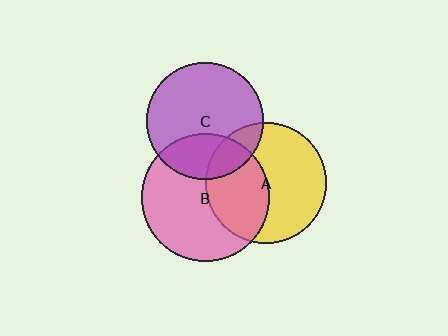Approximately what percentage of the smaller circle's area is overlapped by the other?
Approximately 30%.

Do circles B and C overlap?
Yes.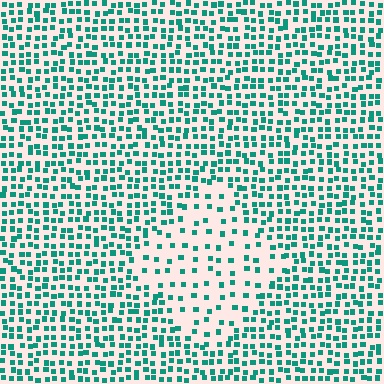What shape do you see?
I see a diamond.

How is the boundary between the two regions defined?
The boundary is defined by a change in element density (approximately 2.3x ratio). All elements are the same color, size, and shape.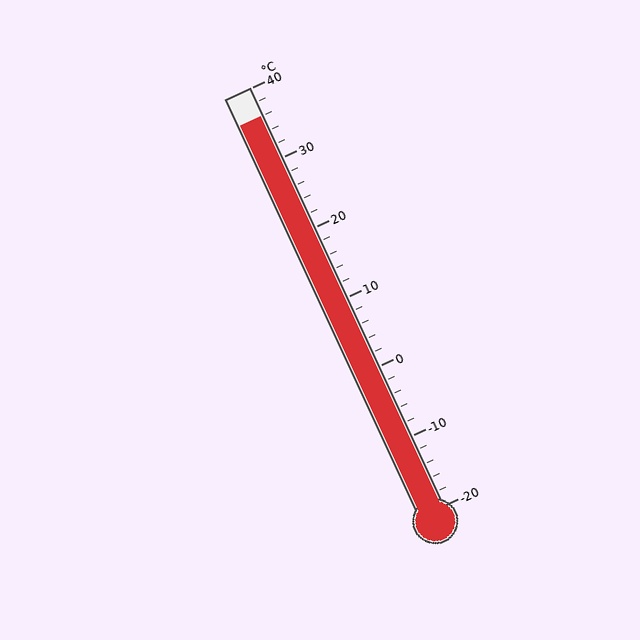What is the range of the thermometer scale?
The thermometer scale ranges from -20°C to 40°C.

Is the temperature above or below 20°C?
The temperature is above 20°C.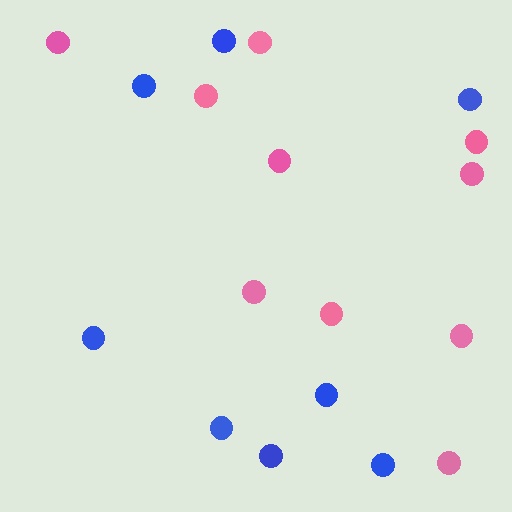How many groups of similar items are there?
There are 2 groups: one group of blue circles (8) and one group of pink circles (10).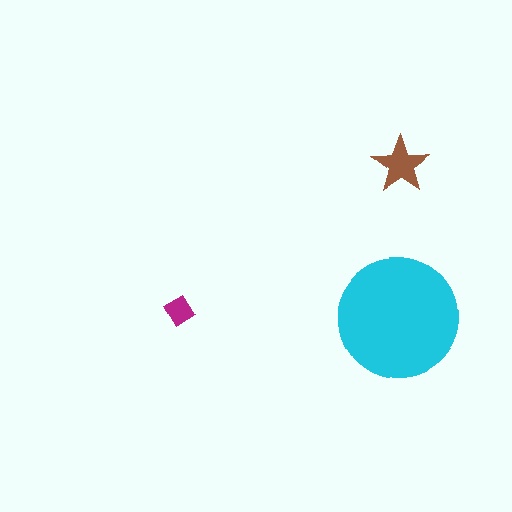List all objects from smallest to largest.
The magenta diamond, the brown star, the cyan circle.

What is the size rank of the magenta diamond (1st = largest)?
3rd.